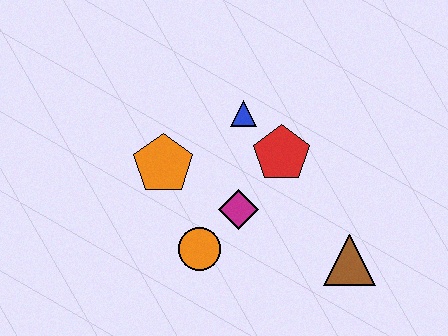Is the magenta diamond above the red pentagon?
No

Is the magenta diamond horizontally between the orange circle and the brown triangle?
Yes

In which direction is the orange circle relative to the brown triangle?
The orange circle is to the left of the brown triangle.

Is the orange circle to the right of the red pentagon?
No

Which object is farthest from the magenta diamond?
The brown triangle is farthest from the magenta diamond.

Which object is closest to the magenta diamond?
The orange circle is closest to the magenta diamond.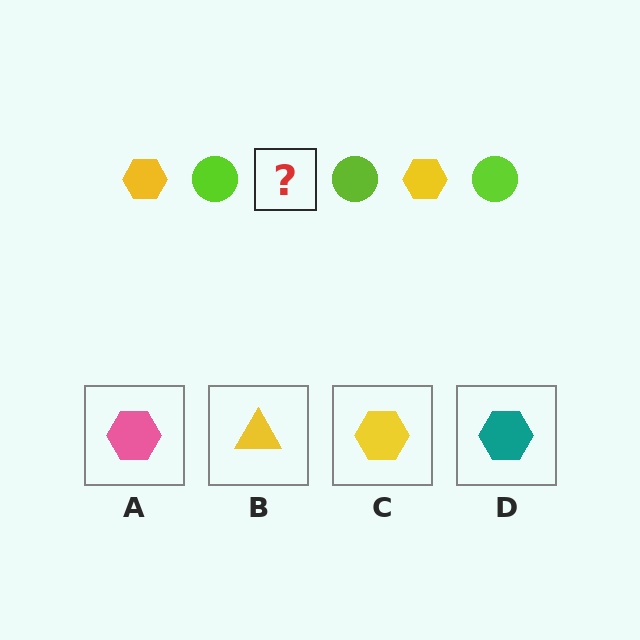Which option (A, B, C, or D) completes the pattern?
C.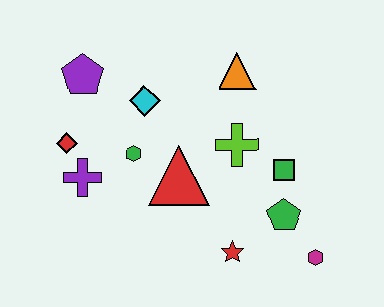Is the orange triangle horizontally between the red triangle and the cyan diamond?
No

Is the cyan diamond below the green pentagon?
No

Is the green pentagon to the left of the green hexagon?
No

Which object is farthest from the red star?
The purple pentagon is farthest from the red star.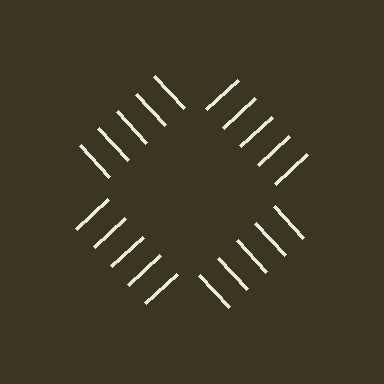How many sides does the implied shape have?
4 sides — the line-ends trace a square.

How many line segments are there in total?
20 — 5 along each of the 4 edges.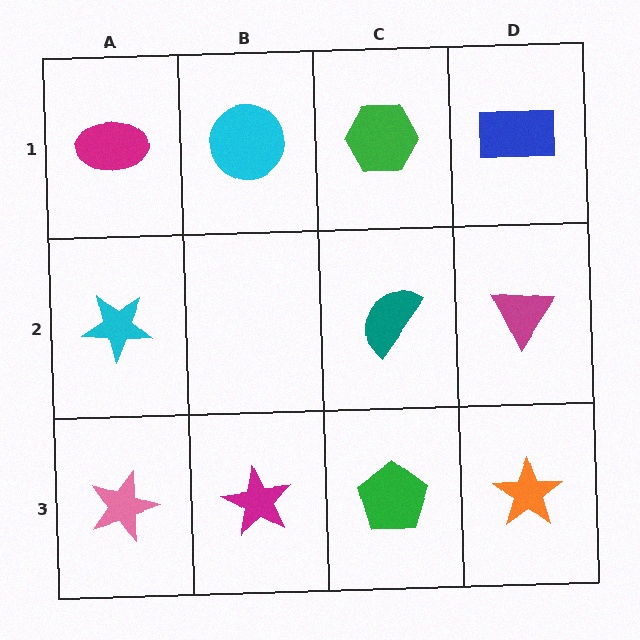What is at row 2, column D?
A magenta triangle.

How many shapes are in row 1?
4 shapes.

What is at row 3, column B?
A magenta star.